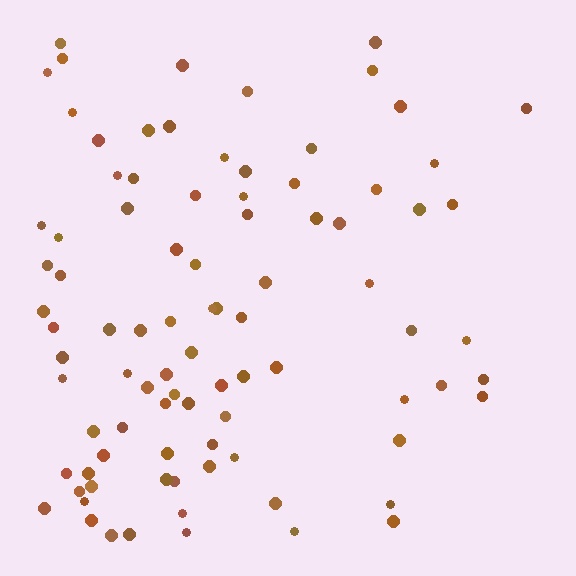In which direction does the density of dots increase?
From right to left, with the left side densest.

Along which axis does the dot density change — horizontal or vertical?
Horizontal.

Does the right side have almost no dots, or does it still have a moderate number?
Still a moderate number, just noticeably fewer than the left.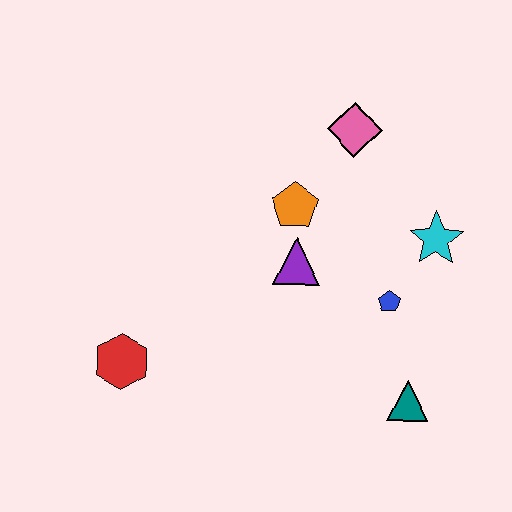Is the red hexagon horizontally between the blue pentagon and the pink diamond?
No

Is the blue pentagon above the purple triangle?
No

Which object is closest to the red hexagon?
The purple triangle is closest to the red hexagon.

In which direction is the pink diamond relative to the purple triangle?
The pink diamond is above the purple triangle.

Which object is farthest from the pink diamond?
The red hexagon is farthest from the pink diamond.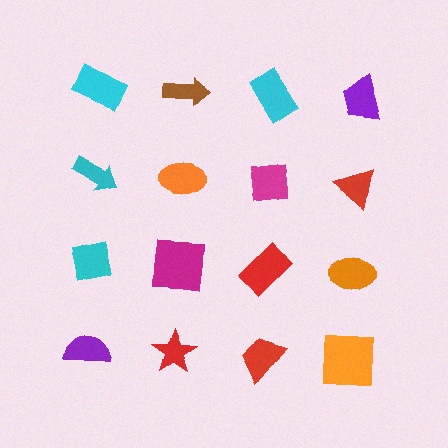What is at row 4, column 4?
An orange square.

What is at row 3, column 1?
A cyan square.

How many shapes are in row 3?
4 shapes.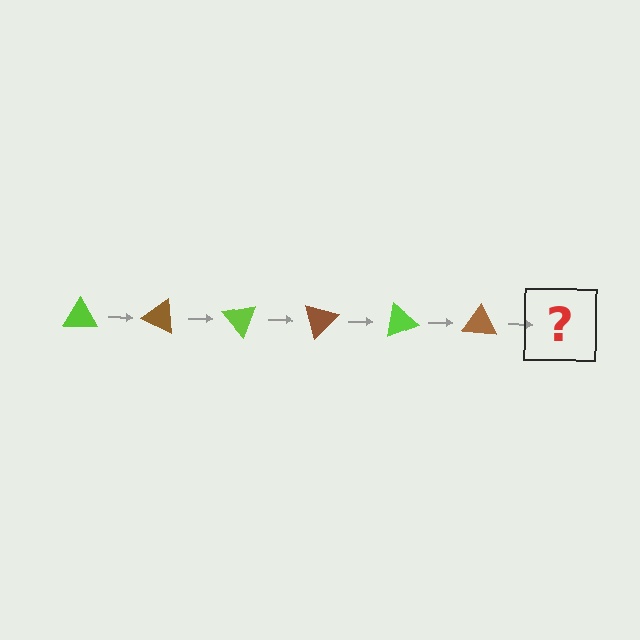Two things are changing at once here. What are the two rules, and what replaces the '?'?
The two rules are that it rotates 25 degrees each step and the color cycles through lime and brown. The '?' should be a lime triangle, rotated 150 degrees from the start.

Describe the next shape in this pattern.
It should be a lime triangle, rotated 150 degrees from the start.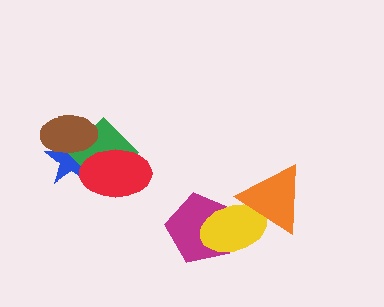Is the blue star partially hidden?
Yes, it is partially covered by another shape.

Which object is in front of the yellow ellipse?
The orange triangle is in front of the yellow ellipse.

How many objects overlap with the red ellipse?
2 objects overlap with the red ellipse.